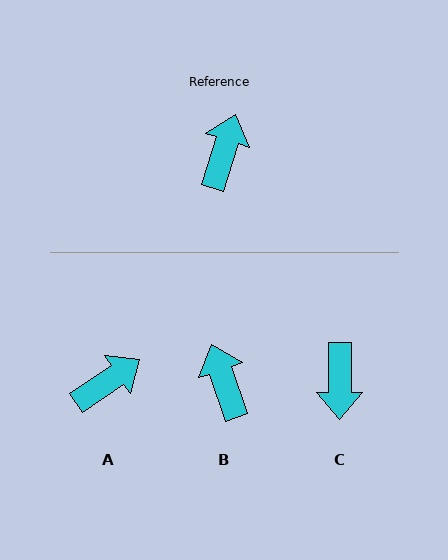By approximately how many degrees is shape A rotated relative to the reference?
Approximately 38 degrees clockwise.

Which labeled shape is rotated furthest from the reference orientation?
C, about 163 degrees away.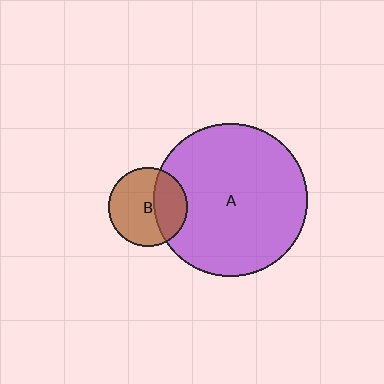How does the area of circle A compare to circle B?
Approximately 3.8 times.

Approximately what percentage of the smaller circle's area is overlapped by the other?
Approximately 35%.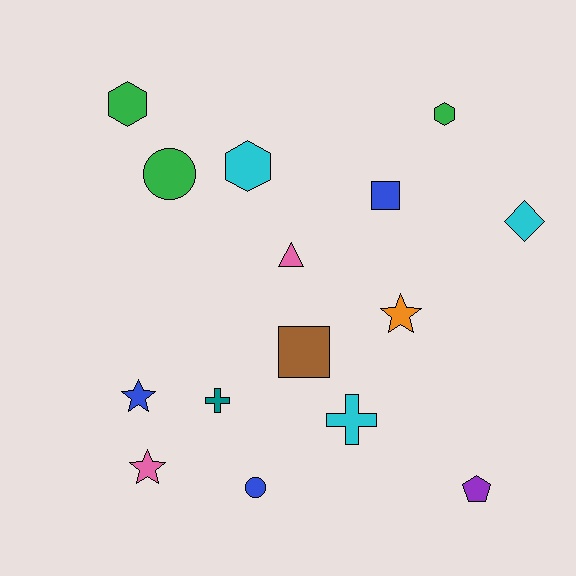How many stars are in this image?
There are 3 stars.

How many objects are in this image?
There are 15 objects.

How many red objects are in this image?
There are no red objects.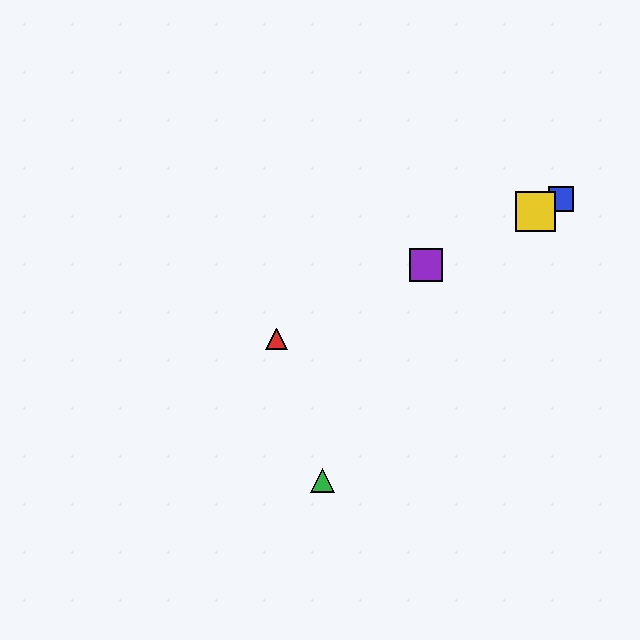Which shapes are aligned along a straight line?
The red triangle, the blue square, the yellow square, the purple square are aligned along a straight line.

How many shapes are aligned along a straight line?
4 shapes (the red triangle, the blue square, the yellow square, the purple square) are aligned along a straight line.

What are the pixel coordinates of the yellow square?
The yellow square is at (536, 211).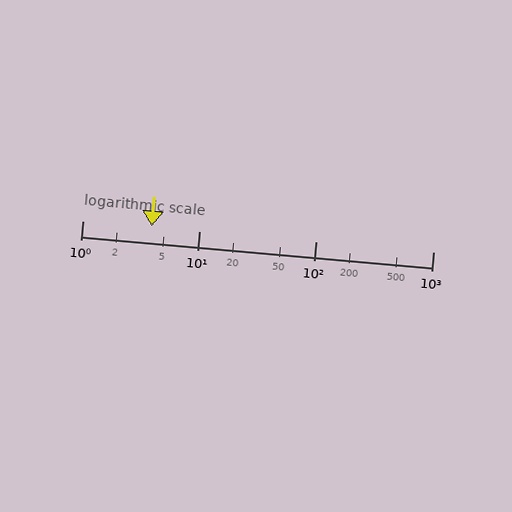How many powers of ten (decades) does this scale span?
The scale spans 3 decades, from 1 to 1000.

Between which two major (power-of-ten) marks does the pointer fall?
The pointer is between 1 and 10.